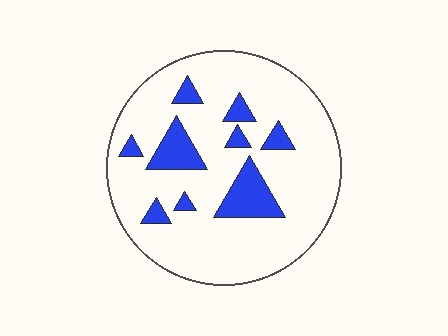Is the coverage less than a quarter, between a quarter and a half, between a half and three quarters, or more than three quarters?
Less than a quarter.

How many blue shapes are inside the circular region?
9.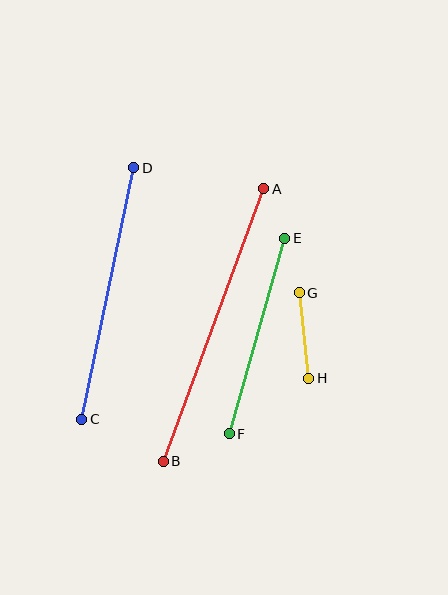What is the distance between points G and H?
The distance is approximately 86 pixels.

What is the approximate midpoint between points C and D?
The midpoint is at approximately (108, 294) pixels.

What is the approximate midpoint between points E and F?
The midpoint is at approximately (257, 336) pixels.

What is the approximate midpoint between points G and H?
The midpoint is at approximately (304, 336) pixels.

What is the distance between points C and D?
The distance is approximately 257 pixels.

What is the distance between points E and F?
The distance is approximately 203 pixels.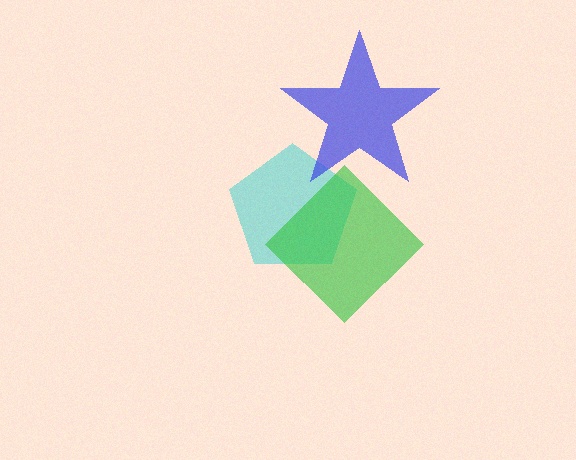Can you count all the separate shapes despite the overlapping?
Yes, there are 3 separate shapes.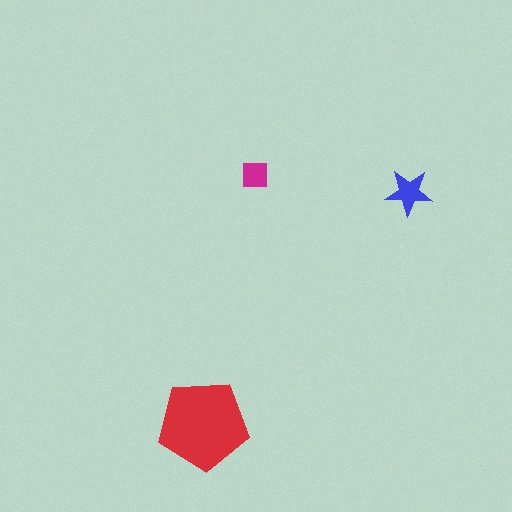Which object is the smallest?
The magenta square.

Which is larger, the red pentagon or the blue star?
The red pentagon.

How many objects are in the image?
There are 3 objects in the image.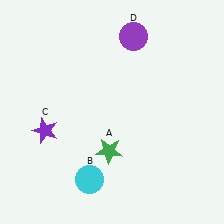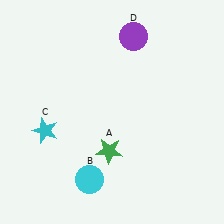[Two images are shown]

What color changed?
The star (C) changed from purple in Image 1 to cyan in Image 2.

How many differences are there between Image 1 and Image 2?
There is 1 difference between the two images.